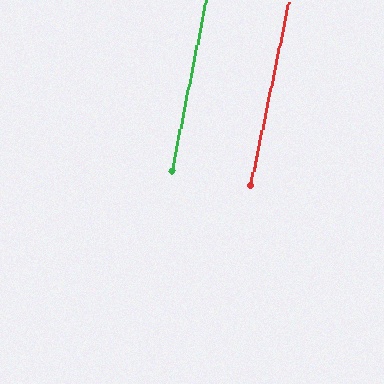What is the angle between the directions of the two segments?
Approximately 0 degrees.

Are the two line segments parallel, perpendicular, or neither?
Parallel — their directions differ by only 0.2°.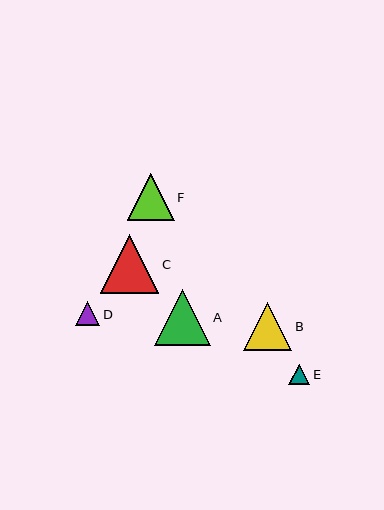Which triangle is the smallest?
Triangle E is the smallest with a size of approximately 21 pixels.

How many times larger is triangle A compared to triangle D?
Triangle A is approximately 2.3 times the size of triangle D.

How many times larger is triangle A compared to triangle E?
Triangle A is approximately 2.7 times the size of triangle E.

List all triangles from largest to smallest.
From largest to smallest: C, A, B, F, D, E.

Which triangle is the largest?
Triangle C is the largest with a size of approximately 59 pixels.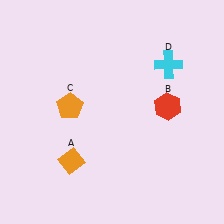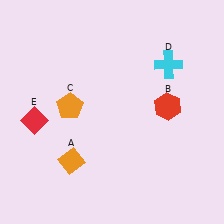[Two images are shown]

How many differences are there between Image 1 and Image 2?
There is 1 difference between the two images.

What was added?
A red diamond (E) was added in Image 2.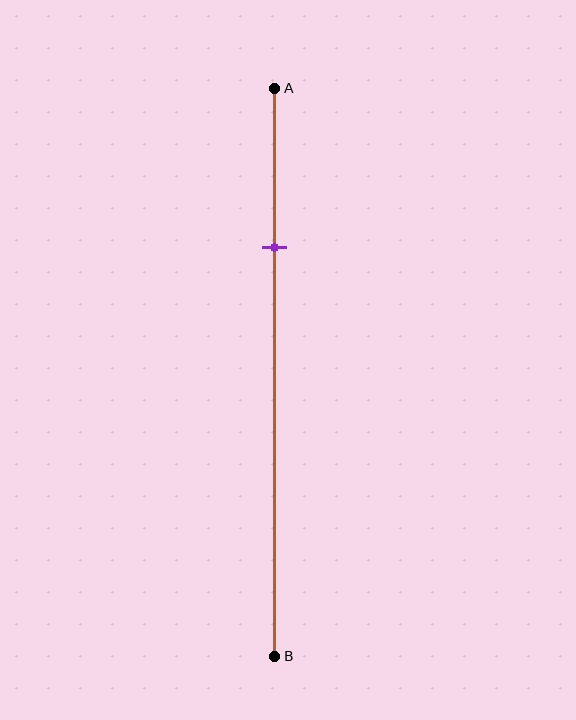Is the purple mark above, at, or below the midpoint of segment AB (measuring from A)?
The purple mark is above the midpoint of segment AB.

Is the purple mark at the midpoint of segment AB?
No, the mark is at about 30% from A, not at the 50% midpoint.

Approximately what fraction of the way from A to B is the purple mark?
The purple mark is approximately 30% of the way from A to B.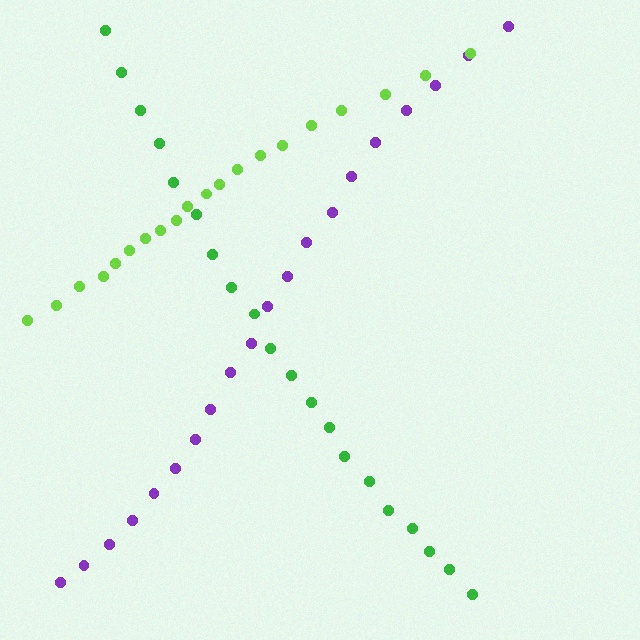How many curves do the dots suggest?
There are 3 distinct paths.